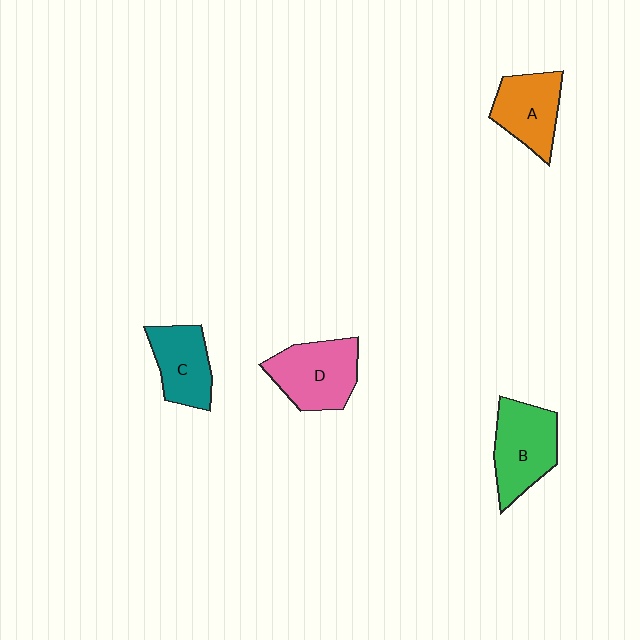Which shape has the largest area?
Shape B (green).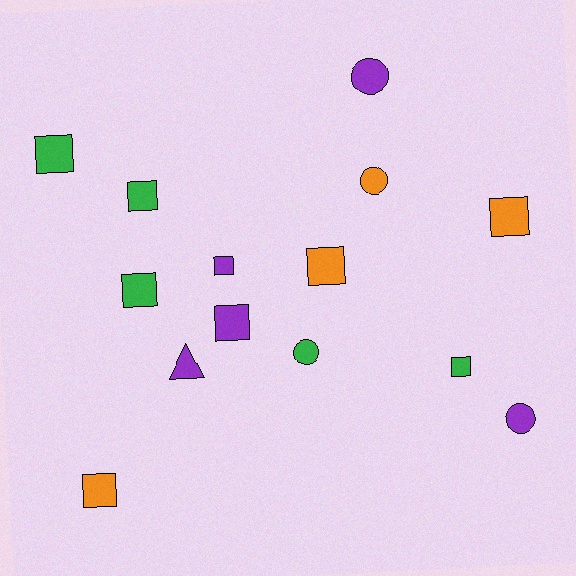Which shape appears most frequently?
Square, with 9 objects.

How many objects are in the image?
There are 14 objects.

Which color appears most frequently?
Purple, with 5 objects.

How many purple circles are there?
There are 2 purple circles.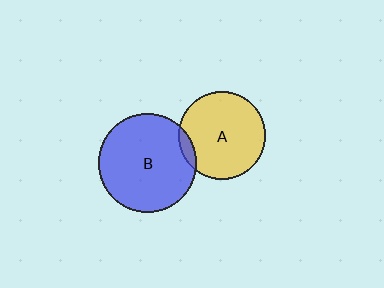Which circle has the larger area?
Circle B (blue).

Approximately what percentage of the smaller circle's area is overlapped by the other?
Approximately 10%.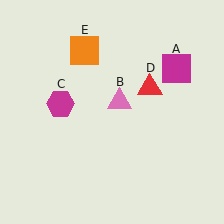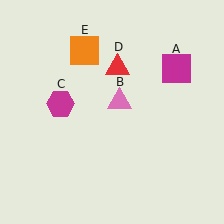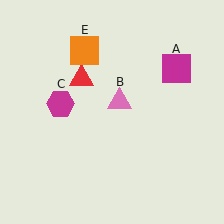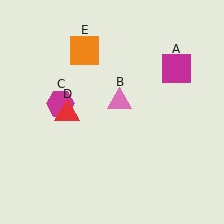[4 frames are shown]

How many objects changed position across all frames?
1 object changed position: red triangle (object D).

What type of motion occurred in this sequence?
The red triangle (object D) rotated counterclockwise around the center of the scene.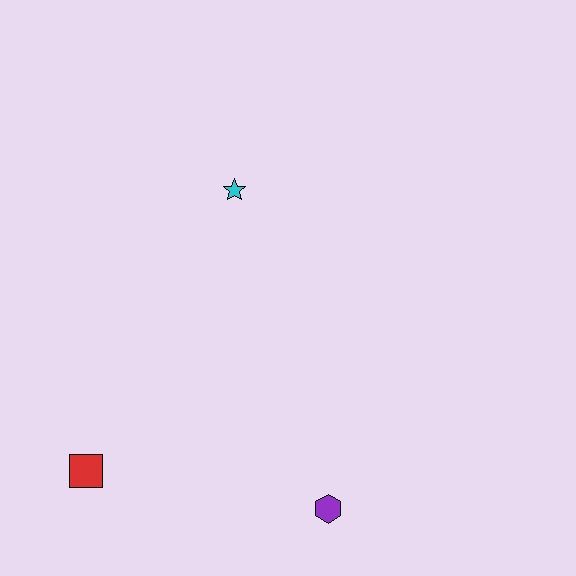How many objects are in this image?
There are 3 objects.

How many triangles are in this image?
There are no triangles.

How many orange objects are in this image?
There are no orange objects.